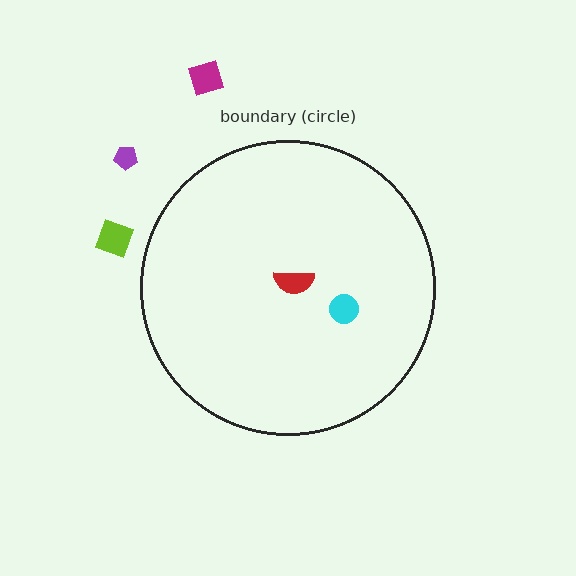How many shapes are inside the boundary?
2 inside, 3 outside.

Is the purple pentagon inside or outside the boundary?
Outside.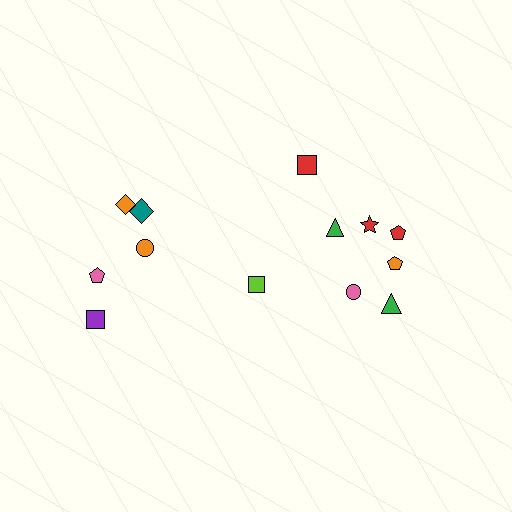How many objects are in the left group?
There are 5 objects.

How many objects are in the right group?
There are 8 objects.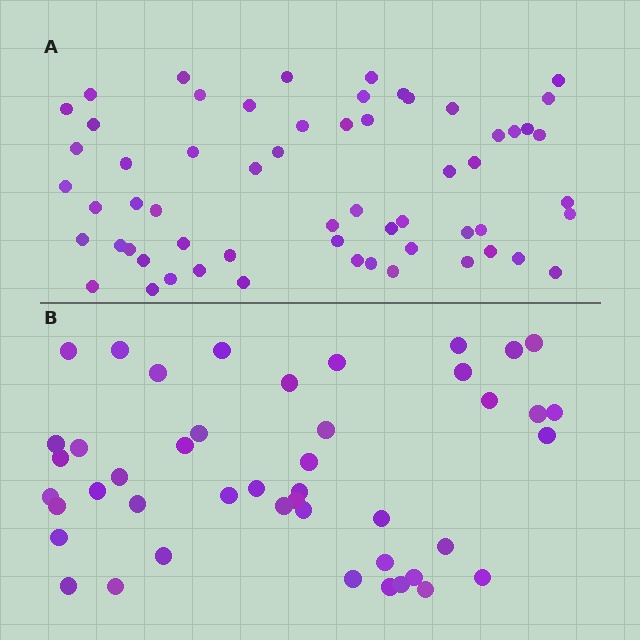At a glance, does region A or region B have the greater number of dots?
Region A (the top region) has more dots.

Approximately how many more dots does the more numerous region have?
Region A has approximately 15 more dots than region B.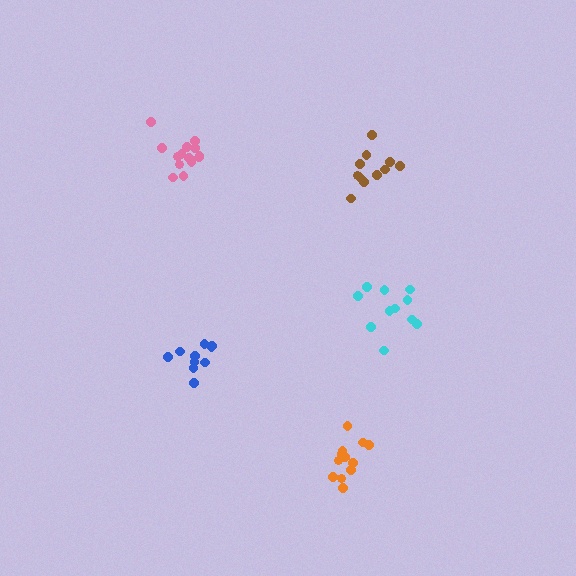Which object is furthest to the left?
The pink cluster is leftmost.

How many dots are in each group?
Group 1: 10 dots, Group 2: 13 dots, Group 3: 14 dots, Group 4: 11 dots, Group 5: 11 dots (59 total).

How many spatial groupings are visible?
There are 5 spatial groupings.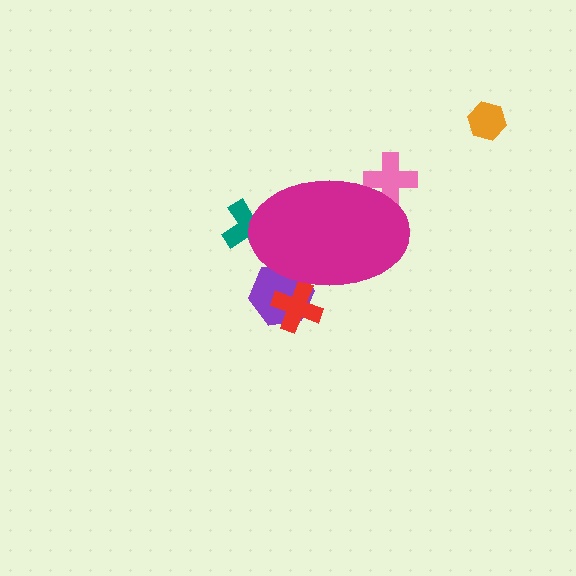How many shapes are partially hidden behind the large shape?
4 shapes are partially hidden.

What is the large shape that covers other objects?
A magenta ellipse.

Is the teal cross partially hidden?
Yes, the teal cross is partially hidden behind the magenta ellipse.